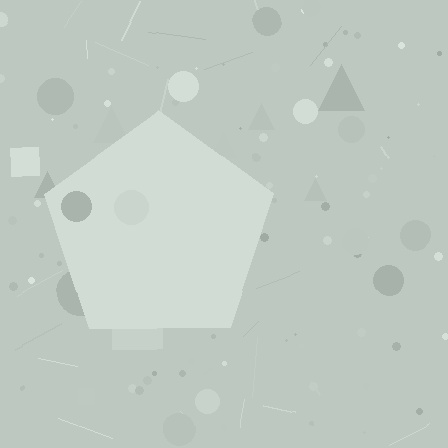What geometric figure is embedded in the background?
A pentagon is embedded in the background.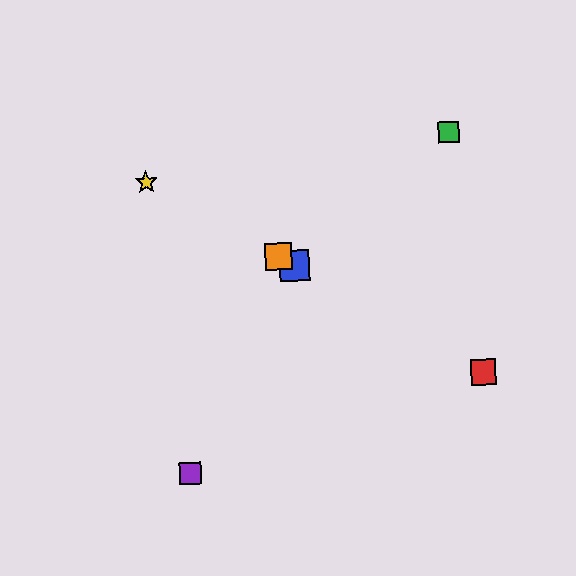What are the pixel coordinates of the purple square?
The purple square is at (190, 473).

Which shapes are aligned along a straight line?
The red square, the blue square, the yellow star, the orange square are aligned along a straight line.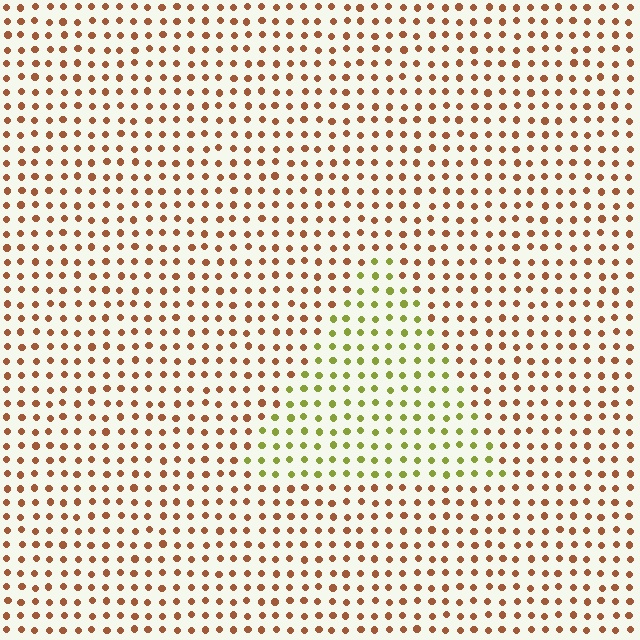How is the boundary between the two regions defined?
The boundary is defined purely by a slight shift in hue (about 57 degrees). Spacing, size, and orientation are identical on both sides.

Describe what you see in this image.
The image is filled with small brown elements in a uniform arrangement. A triangle-shaped region is visible where the elements are tinted to a slightly different hue, forming a subtle color boundary.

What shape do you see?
I see a triangle.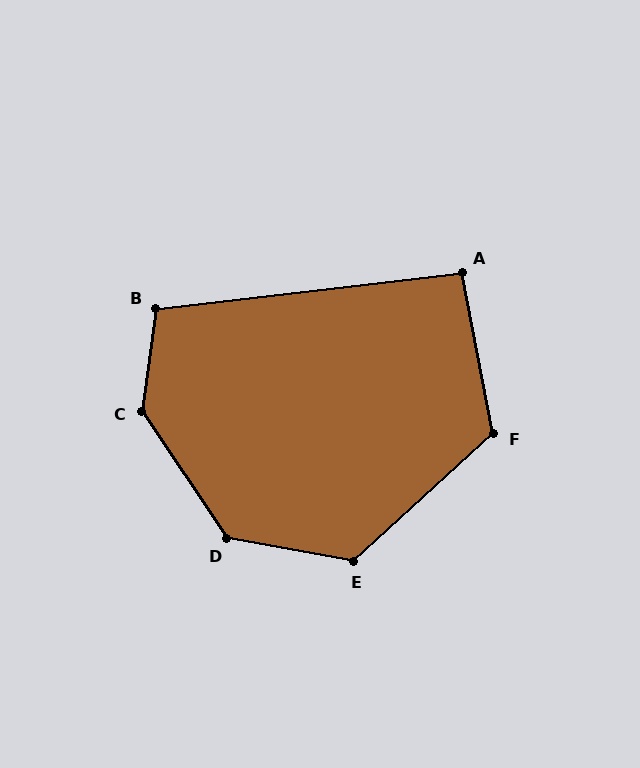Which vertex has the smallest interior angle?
A, at approximately 94 degrees.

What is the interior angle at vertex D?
Approximately 134 degrees (obtuse).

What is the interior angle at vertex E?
Approximately 127 degrees (obtuse).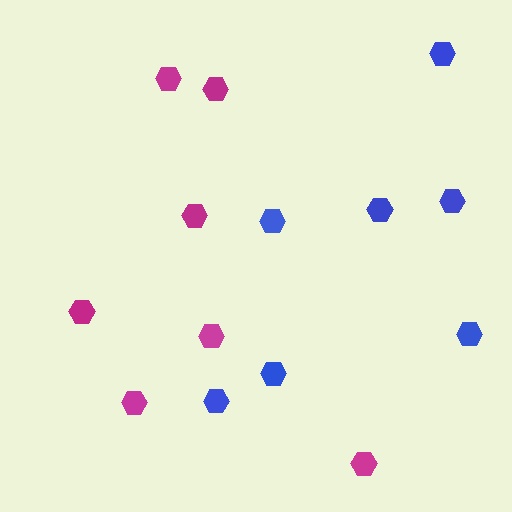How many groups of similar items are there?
There are 2 groups: one group of magenta hexagons (7) and one group of blue hexagons (7).